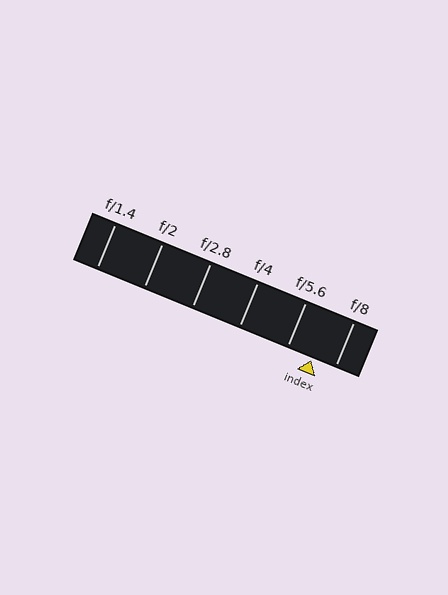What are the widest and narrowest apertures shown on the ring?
The widest aperture shown is f/1.4 and the narrowest is f/8.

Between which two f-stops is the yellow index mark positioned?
The index mark is between f/5.6 and f/8.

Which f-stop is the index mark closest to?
The index mark is closest to f/8.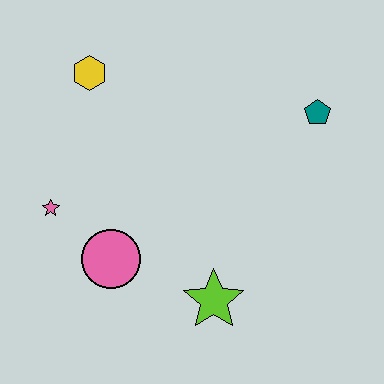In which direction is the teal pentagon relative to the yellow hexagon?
The teal pentagon is to the right of the yellow hexagon.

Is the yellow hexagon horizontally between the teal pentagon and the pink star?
Yes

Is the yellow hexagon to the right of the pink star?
Yes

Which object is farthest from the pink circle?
The teal pentagon is farthest from the pink circle.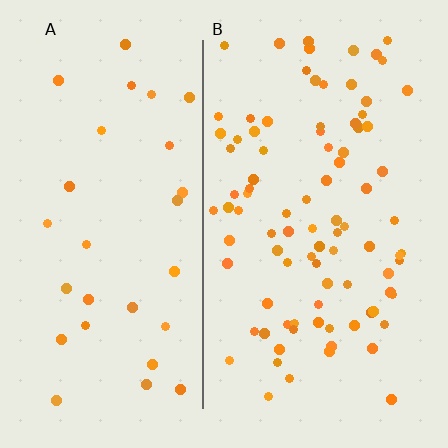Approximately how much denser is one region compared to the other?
Approximately 3.0× — region B over region A.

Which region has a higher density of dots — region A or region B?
B (the right).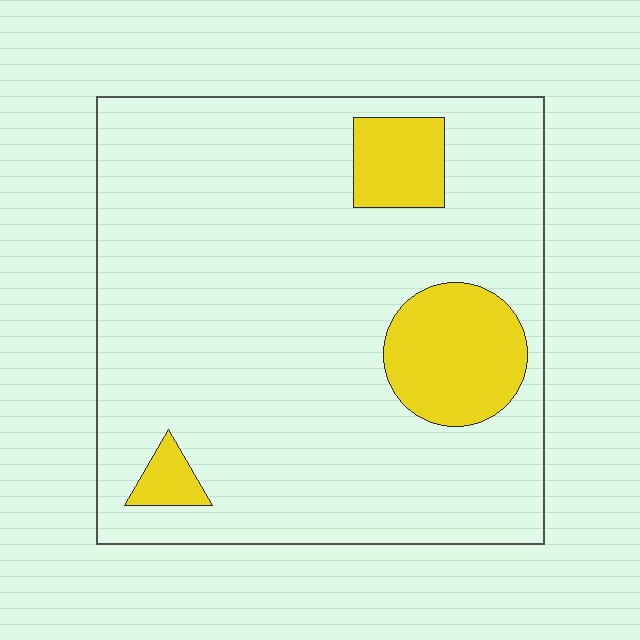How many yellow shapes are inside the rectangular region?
3.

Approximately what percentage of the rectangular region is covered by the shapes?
Approximately 15%.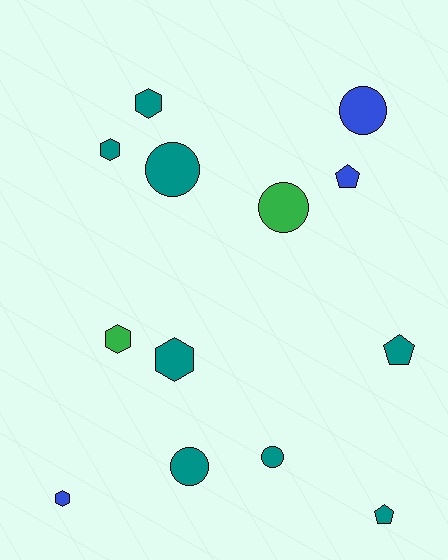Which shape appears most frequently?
Hexagon, with 5 objects.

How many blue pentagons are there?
There is 1 blue pentagon.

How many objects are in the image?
There are 13 objects.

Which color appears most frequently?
Teal, with 8 objects.